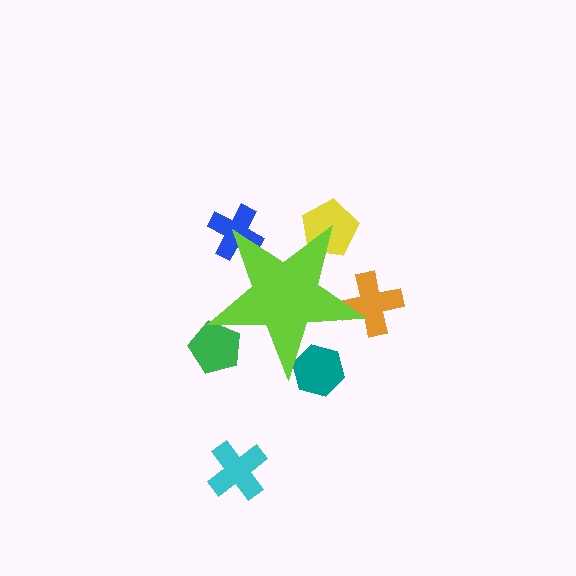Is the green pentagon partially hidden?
Yes, the green pentagon is partially hidden behind the lime star.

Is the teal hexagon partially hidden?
Yes, the teal hexagon is partially hidden behind the lime star.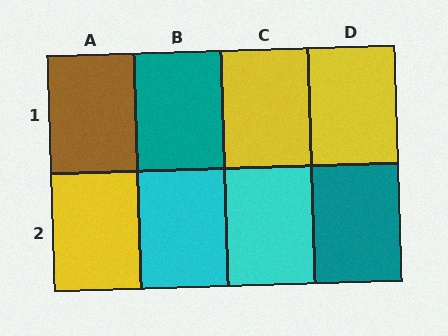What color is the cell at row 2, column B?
Cyan.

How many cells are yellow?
3 cells are yellow.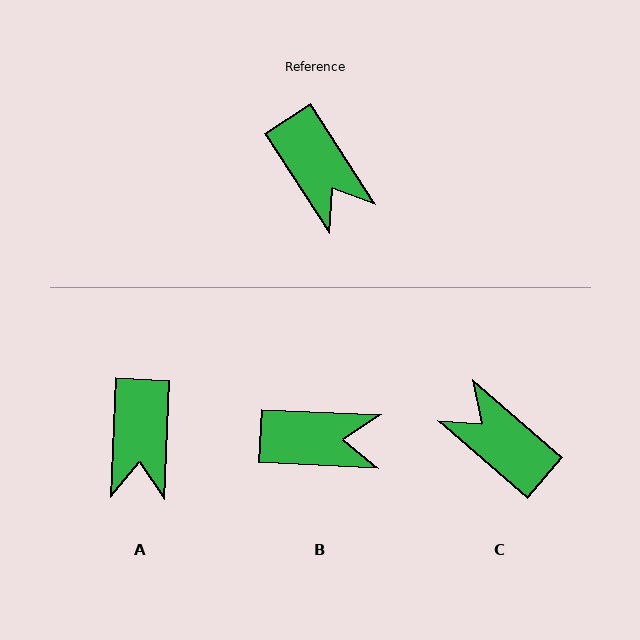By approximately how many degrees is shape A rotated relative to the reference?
Approximately 35 degrees clockwise.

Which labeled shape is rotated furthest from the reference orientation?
C, about 163 degrees away.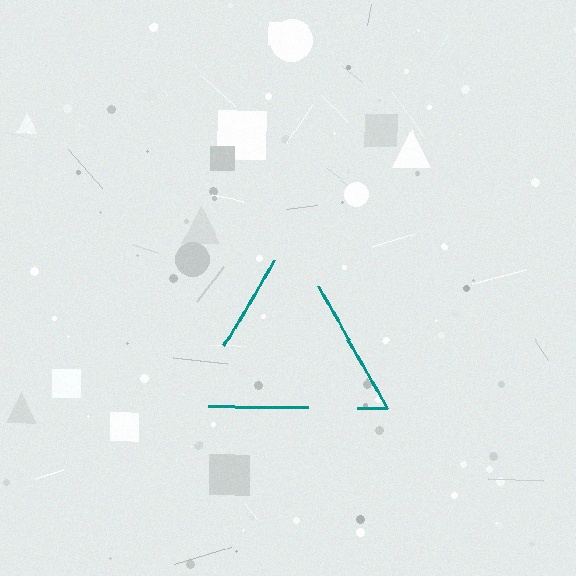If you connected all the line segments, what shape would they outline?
They would outline a triangle.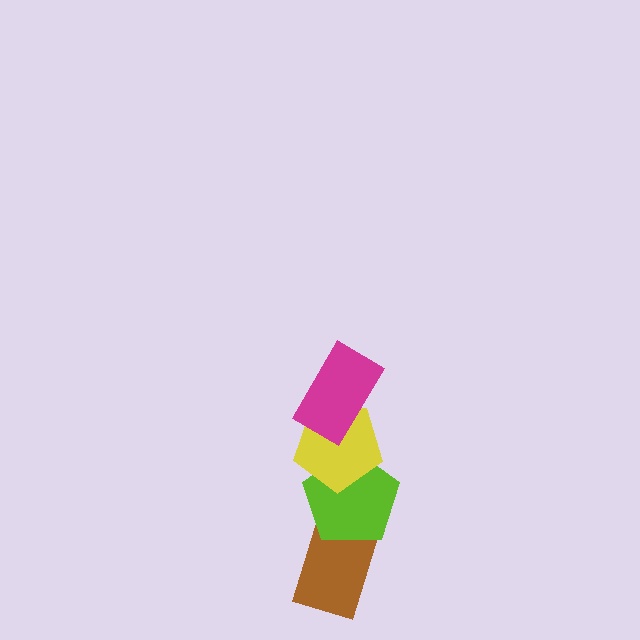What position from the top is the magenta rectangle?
The magenta rectangle is 1st from the top.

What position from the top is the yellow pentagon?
The yellow pentagon is 2nd from the top.